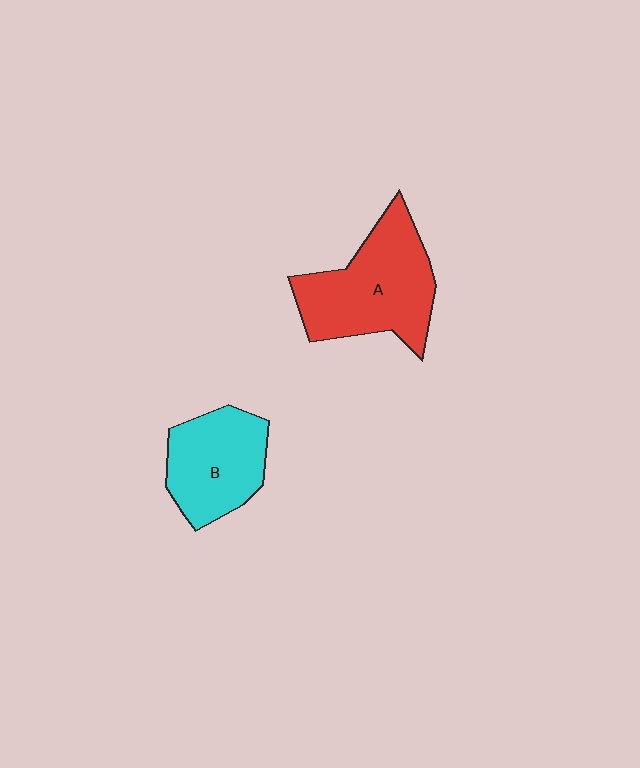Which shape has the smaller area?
Shape B (cyan).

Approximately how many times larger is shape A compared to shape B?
Approximately 1.3 times.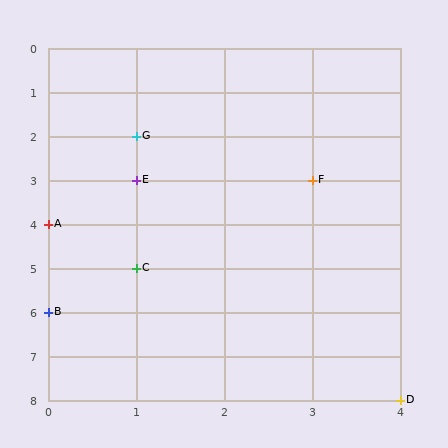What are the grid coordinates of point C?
Point C is at grid coordinates (1, 5).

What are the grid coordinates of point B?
Point B is at grid coordinates (0, 6).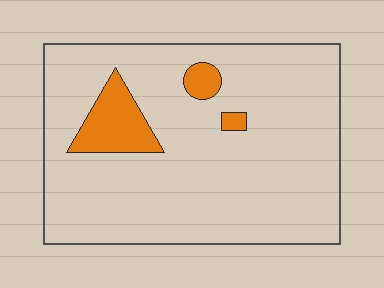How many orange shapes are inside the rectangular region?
3.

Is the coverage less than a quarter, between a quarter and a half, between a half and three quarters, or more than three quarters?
Less than a quarter.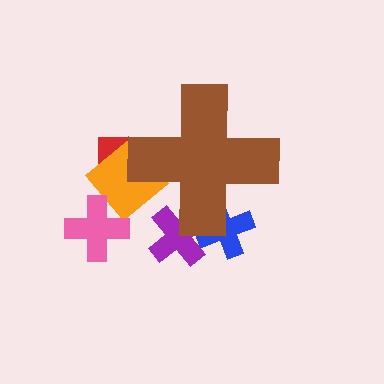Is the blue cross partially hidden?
Yes, the blue cross is partially hidden behind the brown cross.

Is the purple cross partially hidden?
Yes, the purple cross is partially hidden behind the brown cross.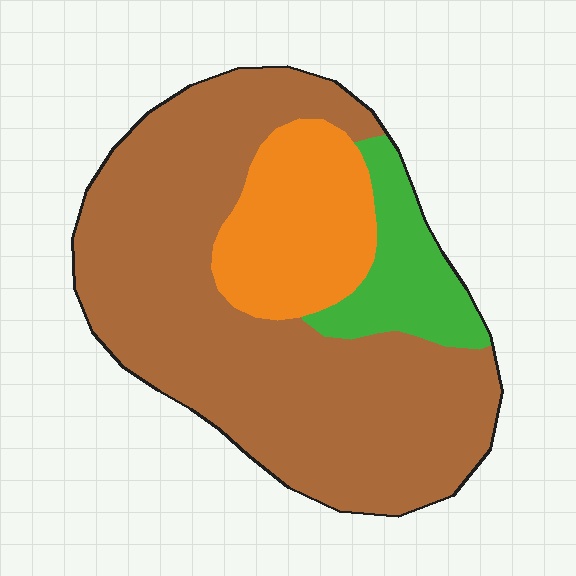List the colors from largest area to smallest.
From largest to smallest: brown, orange, green.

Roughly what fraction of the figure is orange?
Orange covers 19% of the figure.